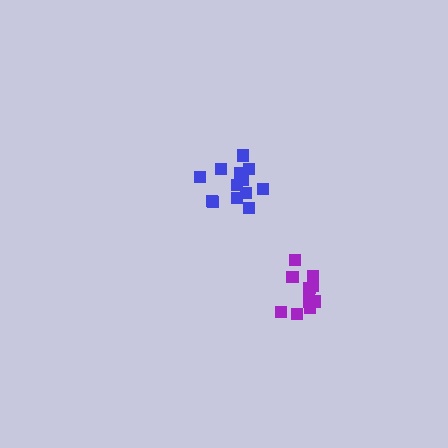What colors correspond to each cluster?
The clusters are colored: blue, purple.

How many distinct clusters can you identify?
There are 2 distinct clusters.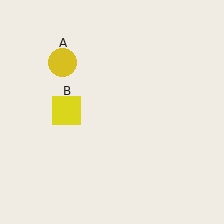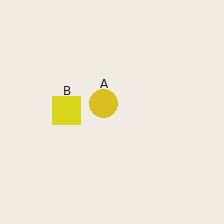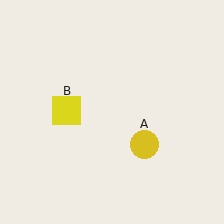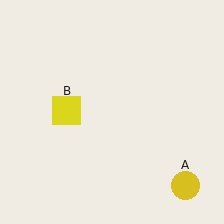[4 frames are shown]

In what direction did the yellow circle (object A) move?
The yellow circle (object A) moved down and to the right.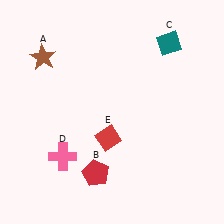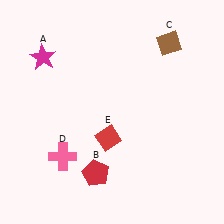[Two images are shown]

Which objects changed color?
A changed from brown to magenta. C changed from teal to brown.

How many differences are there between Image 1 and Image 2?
There are 2 differences between the two images.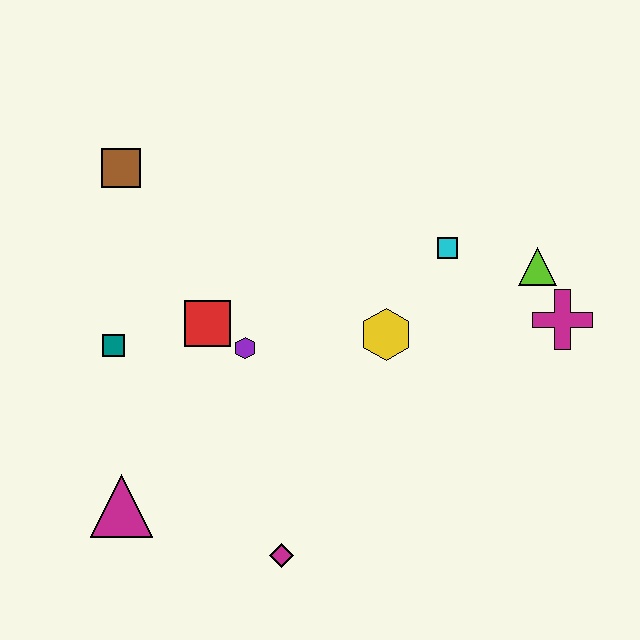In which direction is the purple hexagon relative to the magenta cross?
The purple hexagon is to the left of the magenta cross.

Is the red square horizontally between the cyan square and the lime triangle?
No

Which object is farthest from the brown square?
The magenta cross is farthest from the brown square.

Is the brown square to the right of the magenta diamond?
No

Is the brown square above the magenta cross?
Yes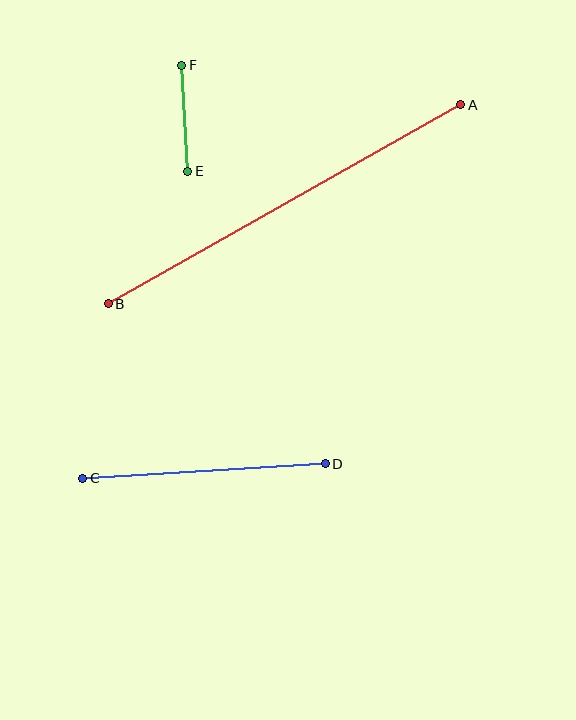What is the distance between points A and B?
The distance is approximately 405 pixels.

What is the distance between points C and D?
The distance is approximately 243 pixels.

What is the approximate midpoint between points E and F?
The midpoint is at approximately (185, 118) pixels.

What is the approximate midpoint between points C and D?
The midpoint is at approximately (204, 471) pixels.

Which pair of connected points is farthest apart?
Points A and B are farthest apart.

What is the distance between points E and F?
The distance is approximately 106 pixels.